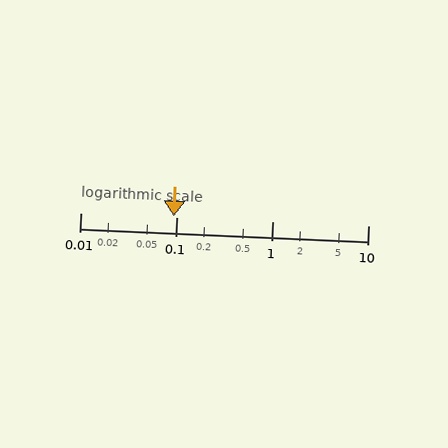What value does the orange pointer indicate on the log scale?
The pointer indicates approximately 0.094.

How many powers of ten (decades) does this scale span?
The scale spans 3 decades, from 0.01 to 10.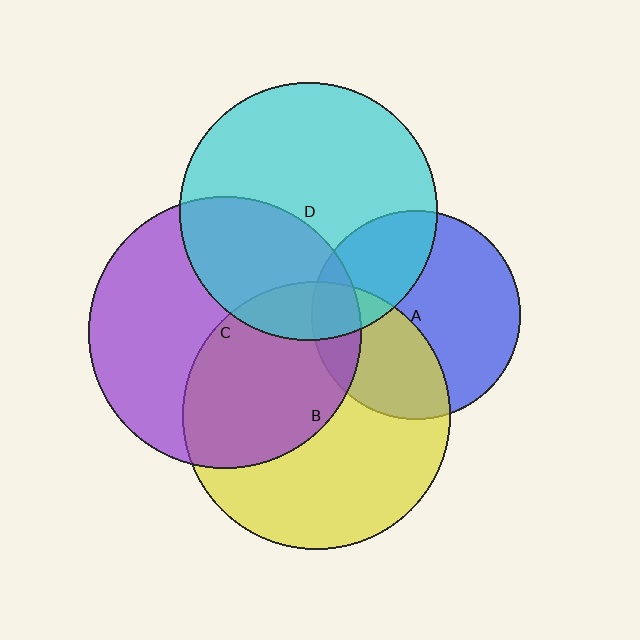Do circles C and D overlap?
Yes.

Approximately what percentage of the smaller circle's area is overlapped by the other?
Approximately 35%.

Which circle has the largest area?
Circle C (purple).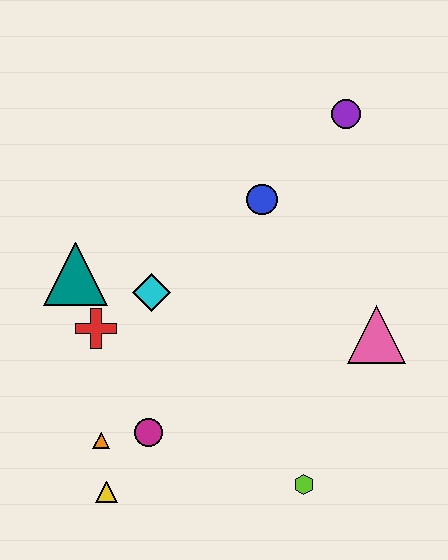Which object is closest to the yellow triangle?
The orange triangle is closest to the yellow triangle.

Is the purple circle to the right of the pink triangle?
No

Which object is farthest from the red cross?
The purple circle is farthest from the red cross.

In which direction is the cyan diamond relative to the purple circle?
The cyan diamond is to the left of the purple circle.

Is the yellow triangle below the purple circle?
Yes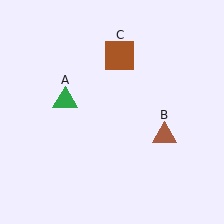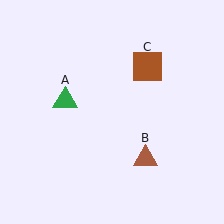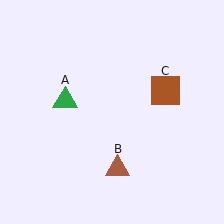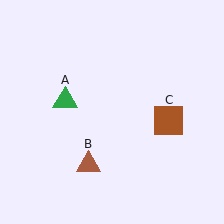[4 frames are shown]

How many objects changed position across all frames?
2 objects changed position: brown triangle (object B), brown square (object C).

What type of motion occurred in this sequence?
The brown triangle (object B), brown square (object C) rotated clockwise around the center of the scene.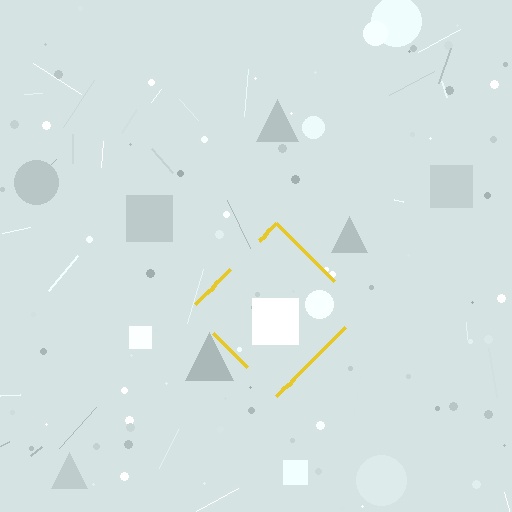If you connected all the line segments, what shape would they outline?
They would outline a diamond.